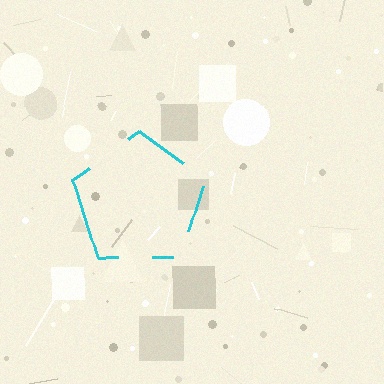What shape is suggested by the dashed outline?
The dashed outline suggests a pentagon.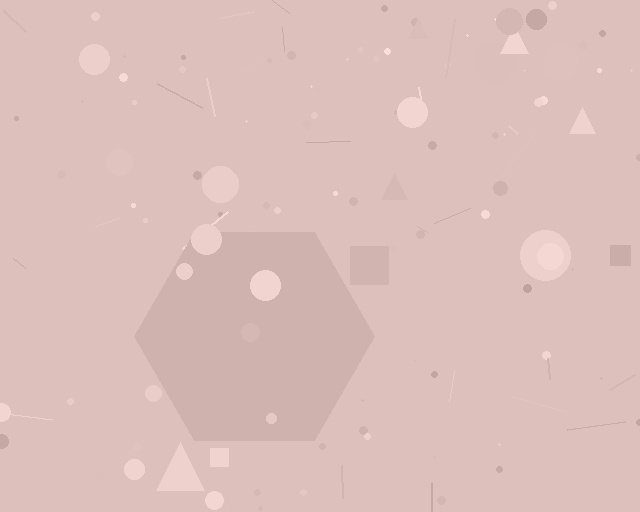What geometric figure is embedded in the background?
A hexagon is embedded in the background.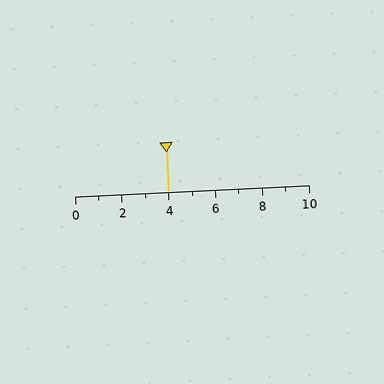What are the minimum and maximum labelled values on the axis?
The axis runs from 0 to 10.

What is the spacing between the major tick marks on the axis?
The major ticks are spaced 2 apart.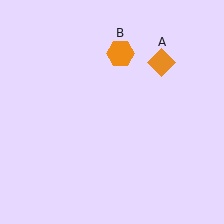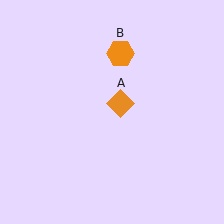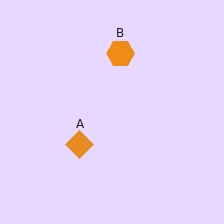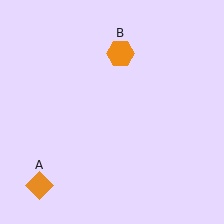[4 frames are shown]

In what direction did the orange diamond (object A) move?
The orange diamond (object A) moved down and to the left.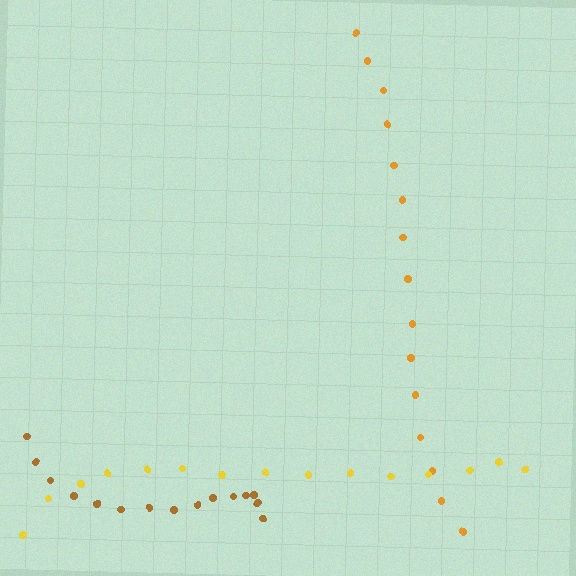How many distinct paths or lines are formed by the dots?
There are 3 distinct paths.